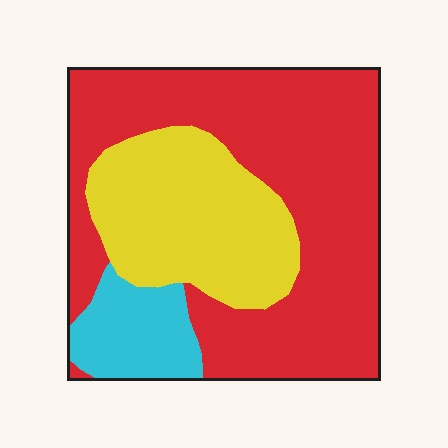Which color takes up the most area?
Red, at roughly 60%.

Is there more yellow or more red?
Red.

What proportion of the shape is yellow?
Yellow covers 29% of the shape.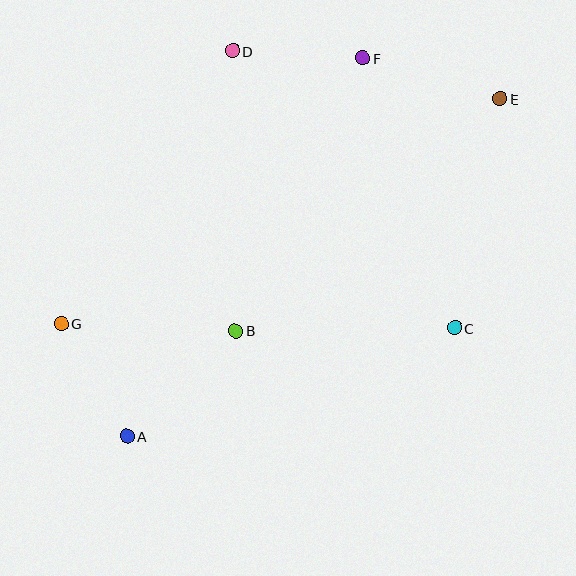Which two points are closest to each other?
Points D and F are closest to each other.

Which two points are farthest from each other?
Points A and E are farthest from each other.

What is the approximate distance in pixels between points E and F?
The distance between E and F is approximately 143 pixels.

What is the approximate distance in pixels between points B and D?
The distance between B and D is approximately 280 pixels.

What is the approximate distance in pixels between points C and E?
The distance between C and E is approximately 233 pixels.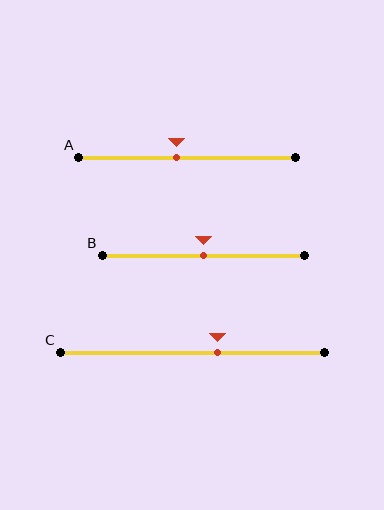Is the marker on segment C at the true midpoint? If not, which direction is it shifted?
No, the marker on segment C is shifted to the right by about 10% of the segment length.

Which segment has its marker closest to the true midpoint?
Segment B has its marker closest to the true midpoint.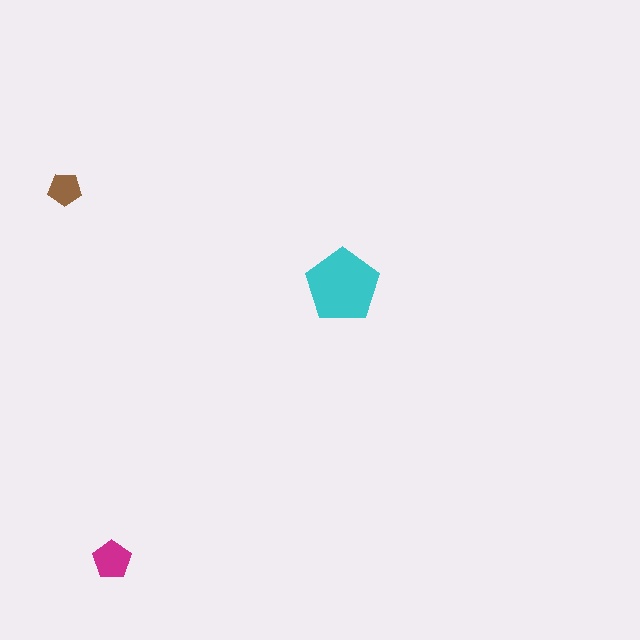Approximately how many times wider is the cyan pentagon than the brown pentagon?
About 2 times wider.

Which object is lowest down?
The magenta pentagon is bottommost.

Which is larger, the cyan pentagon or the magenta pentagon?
The cyan one.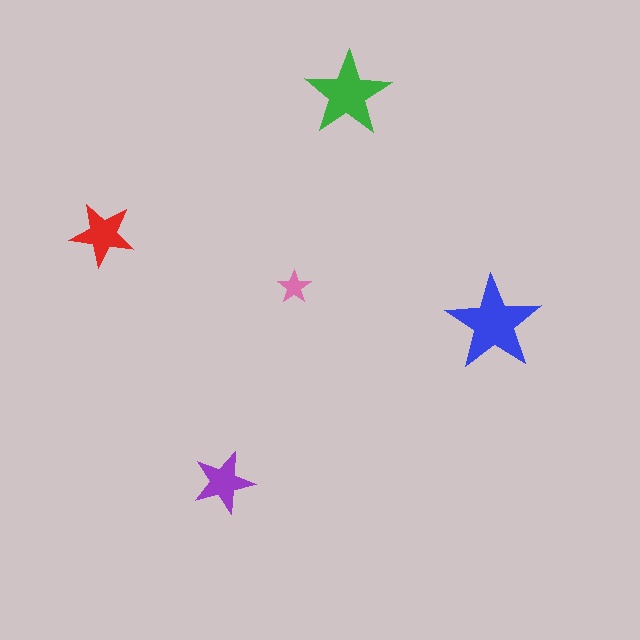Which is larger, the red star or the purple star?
The red one.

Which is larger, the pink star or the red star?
The red one.